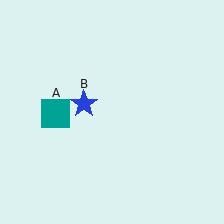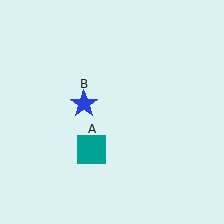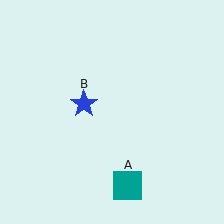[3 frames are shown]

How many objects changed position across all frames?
1 object changed position: teal square (object A).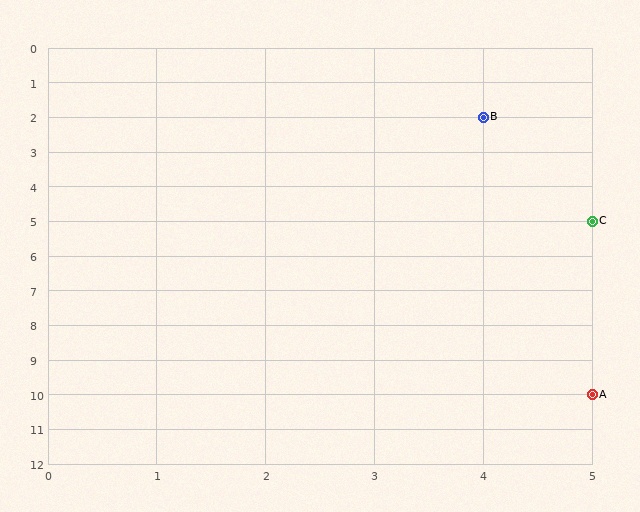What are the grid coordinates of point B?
Point B is at grid coordinates (4, 2).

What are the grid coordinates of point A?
Point A is at grid coordinates (5, 10).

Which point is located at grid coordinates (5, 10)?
Point A is at (5, 10).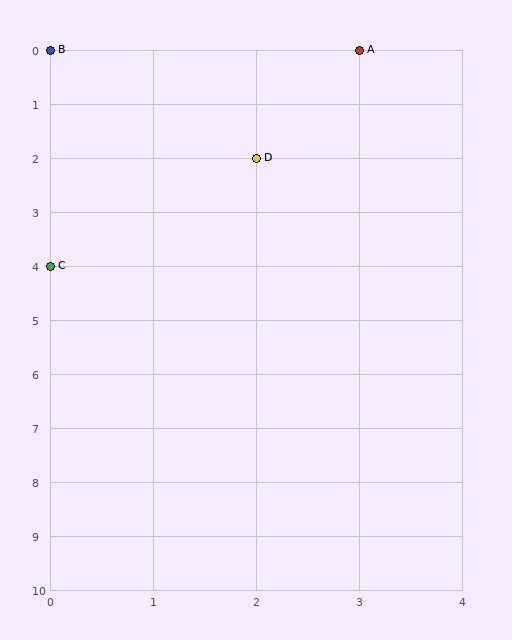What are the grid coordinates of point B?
Point B is at grid coordinates (0, 0).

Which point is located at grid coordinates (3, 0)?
Point A is at (3, 0).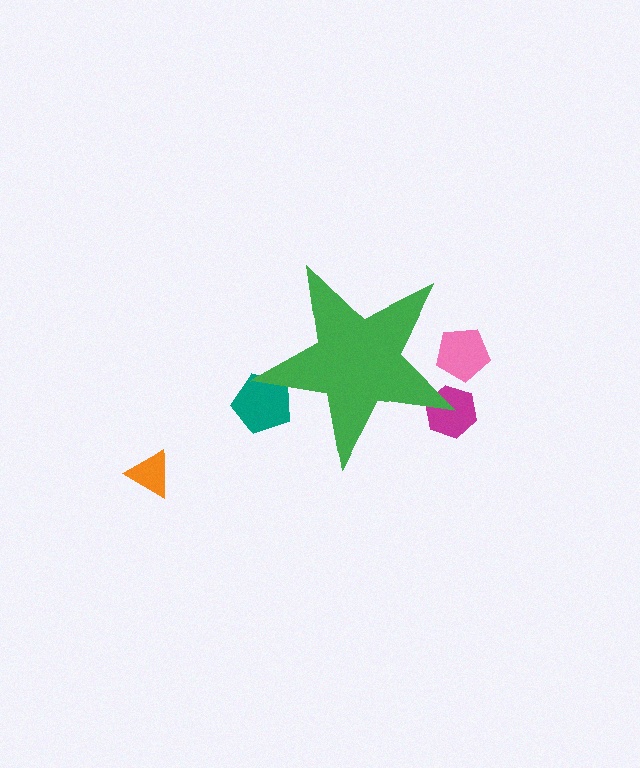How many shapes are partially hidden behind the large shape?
3 shapes are partially hidden.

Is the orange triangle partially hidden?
No, the orange triangle is fully visible.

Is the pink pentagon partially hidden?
Yes, the pink pentagon is partially hidden behind the green star.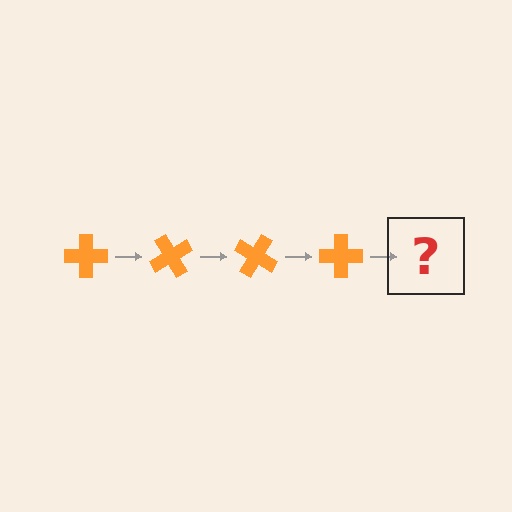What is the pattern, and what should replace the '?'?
The pattern is that the cross rotates 60 degrees each step. The '?' should be an orange cross rotated 240 degrees.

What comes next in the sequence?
The next element should be an orange cross rotated 240 degrees.